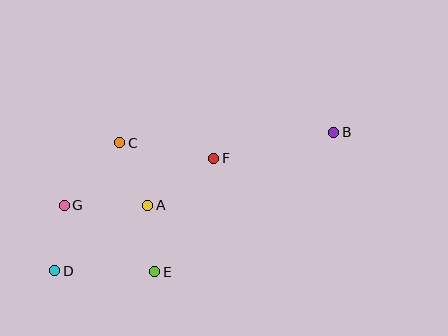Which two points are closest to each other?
Points D and G are closest to each other.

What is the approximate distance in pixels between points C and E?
The distance between C and E is approximately 133 pixels.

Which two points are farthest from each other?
Points B and D are farthest from each other.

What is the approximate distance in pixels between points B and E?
The distance between B and E is approximately 227 pixels.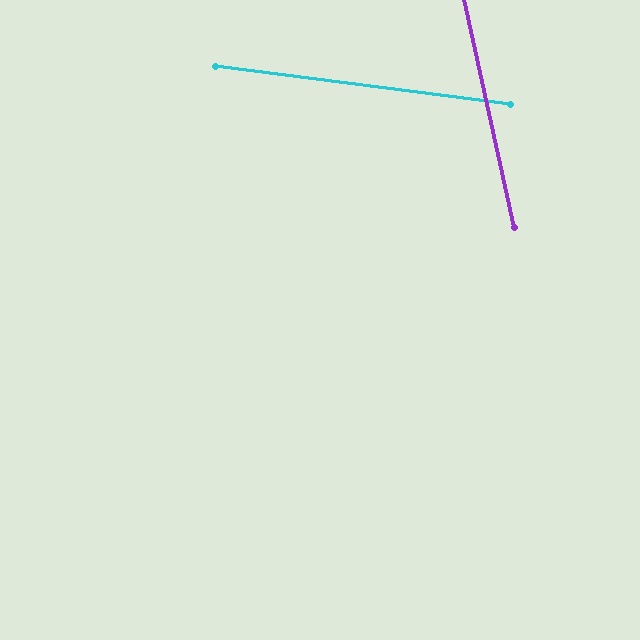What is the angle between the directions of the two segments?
Approximately 71 degrees.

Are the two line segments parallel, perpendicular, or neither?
Neither parallel nor perpendicular — they differ by about 71°.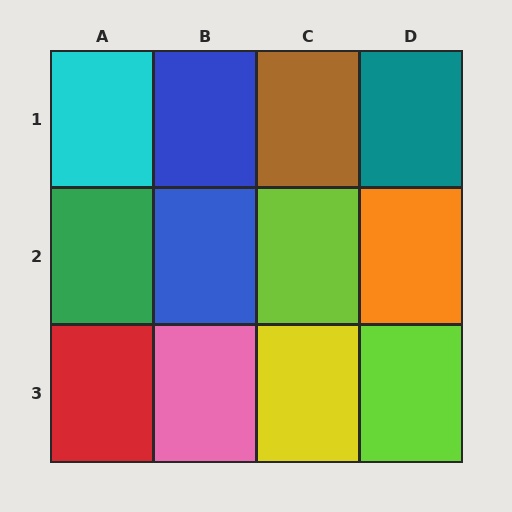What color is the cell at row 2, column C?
Lime.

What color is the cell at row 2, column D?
Orange.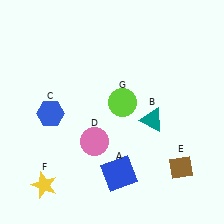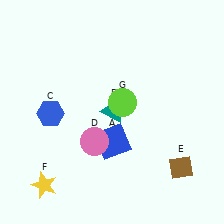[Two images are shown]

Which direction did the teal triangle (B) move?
The teal triangle (B) moved left.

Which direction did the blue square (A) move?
The blue square (A) moved up.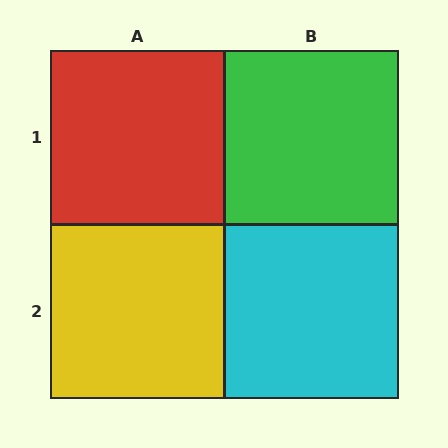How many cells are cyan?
1 cell is cyan.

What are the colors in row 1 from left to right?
Red, green.